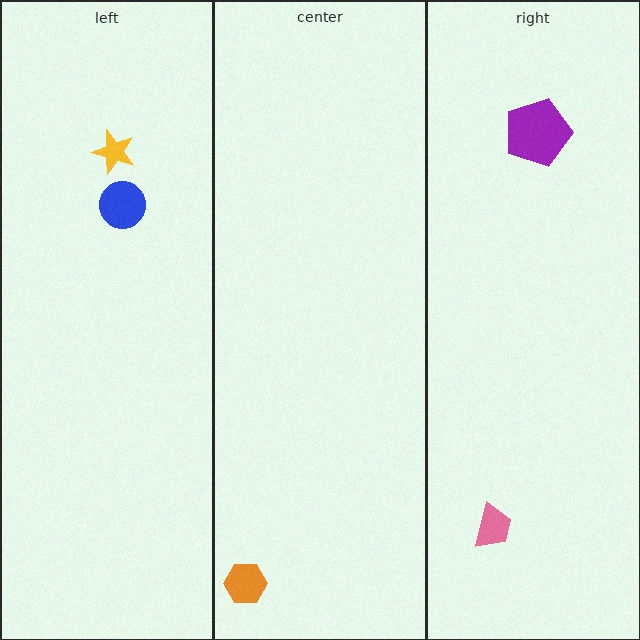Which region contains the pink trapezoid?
The right region.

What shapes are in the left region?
The blue circle, the yellow star.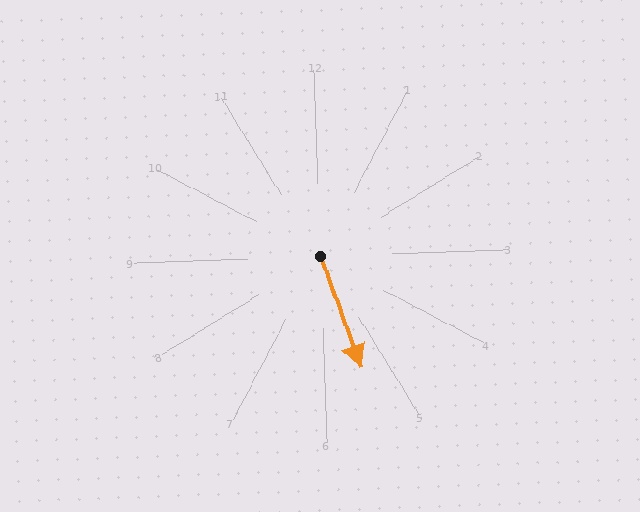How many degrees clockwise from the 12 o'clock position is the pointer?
Approximately 162 degrees.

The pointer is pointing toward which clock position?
Roughly 5 o'clock.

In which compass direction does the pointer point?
South.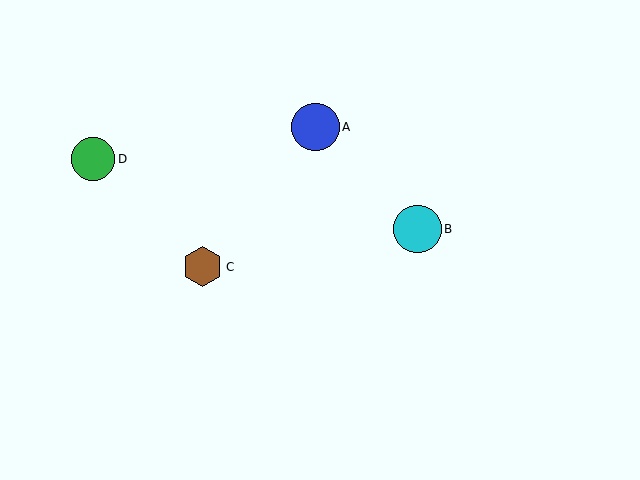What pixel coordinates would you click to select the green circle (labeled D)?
Click at (93, 159) to select the green circle D.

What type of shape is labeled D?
Shape D is a green circle.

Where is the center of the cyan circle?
The center of the cyan circle is at (417, 229).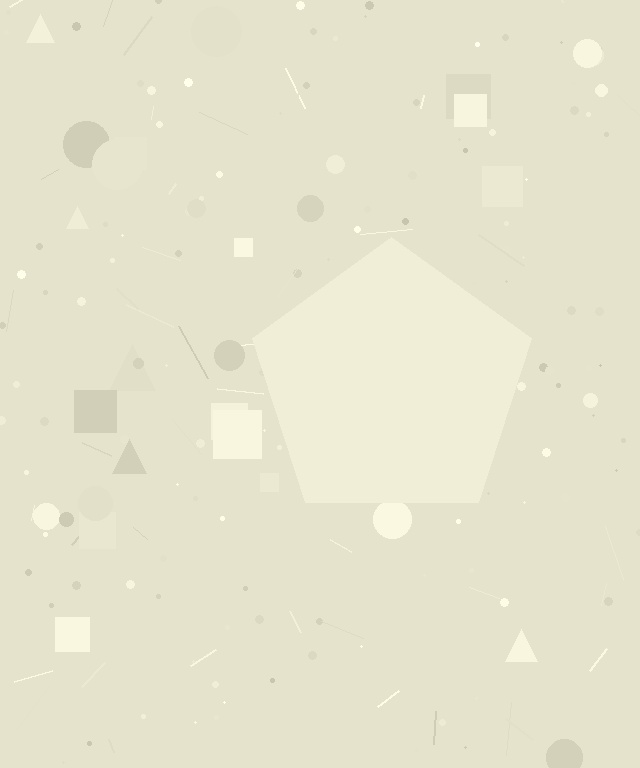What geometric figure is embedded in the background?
A pentagon is embedded in the background.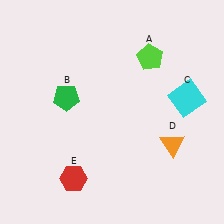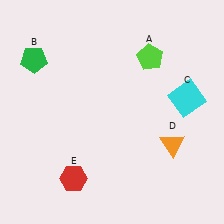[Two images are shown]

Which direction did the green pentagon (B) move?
The green pentagon (B) moved up.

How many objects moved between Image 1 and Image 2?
1 object moved between the two images.